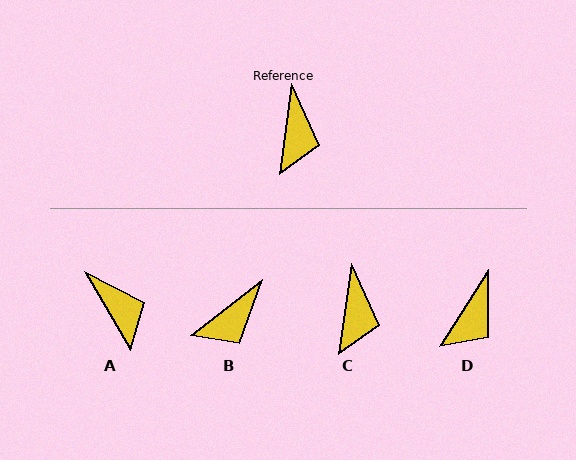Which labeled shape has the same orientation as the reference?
C.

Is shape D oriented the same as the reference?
No, it is off by about 25 degrees.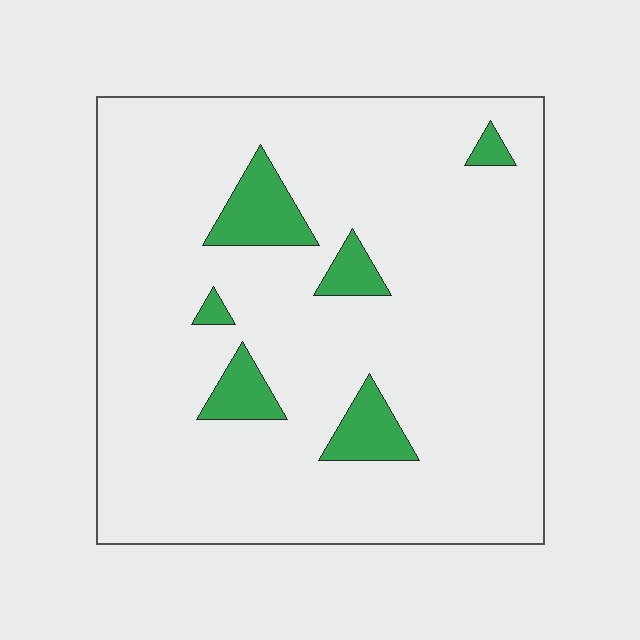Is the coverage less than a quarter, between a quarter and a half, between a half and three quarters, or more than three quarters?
Less than a quarter.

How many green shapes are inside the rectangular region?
6.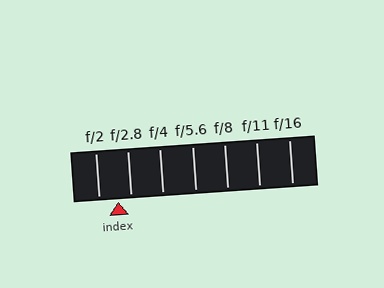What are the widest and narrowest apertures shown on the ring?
The widest aperture shown is f/2 and the narrowest is f/16.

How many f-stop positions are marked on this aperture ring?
There are 7 f-stop positions marked.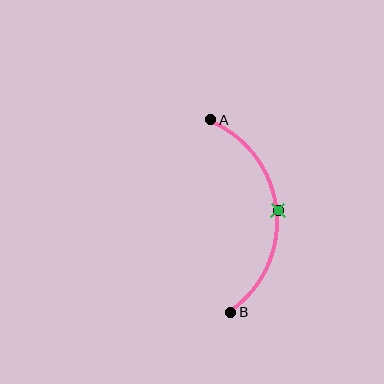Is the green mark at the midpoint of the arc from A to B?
Yes. The green mark lies on the arc at equal arc-length from both A and B — it is the arc midpoint.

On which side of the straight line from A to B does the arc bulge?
The arc bulges to the right of the straight line connecting A and B.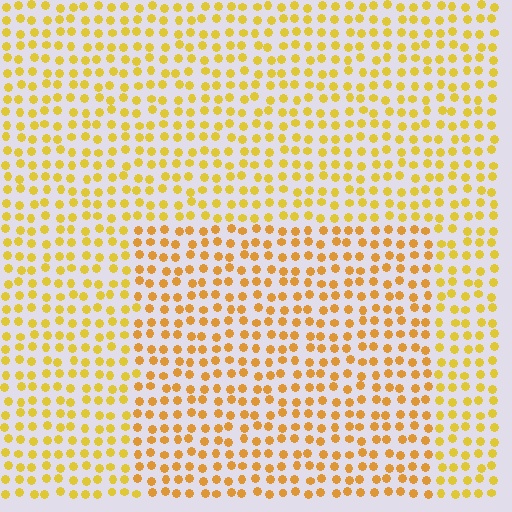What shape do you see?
I see a rectangle.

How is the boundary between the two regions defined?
The boundary is defined purely by a slight shift in hue (about 17 degrees). Spacing, size, and orientation are identical on both sides.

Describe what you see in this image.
The image is filled with small yellow elements in a uniform arrangement. A rectangle-shaped region is visible where the elements are tinted to a slightly different hue, forming a subtle color boundary.